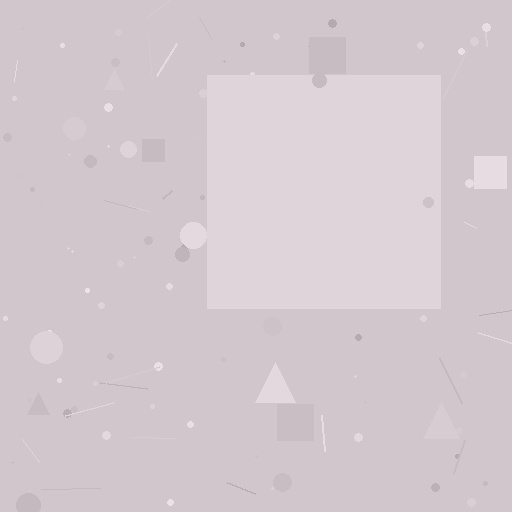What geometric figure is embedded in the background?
A square is embedded in the background.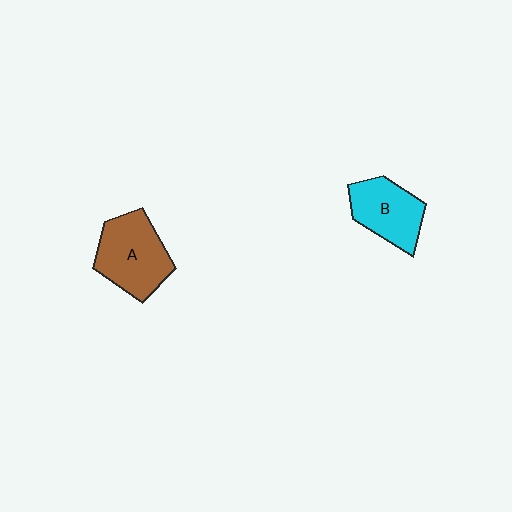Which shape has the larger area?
Shape A (brown).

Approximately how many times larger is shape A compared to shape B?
Approximately 1.2 times.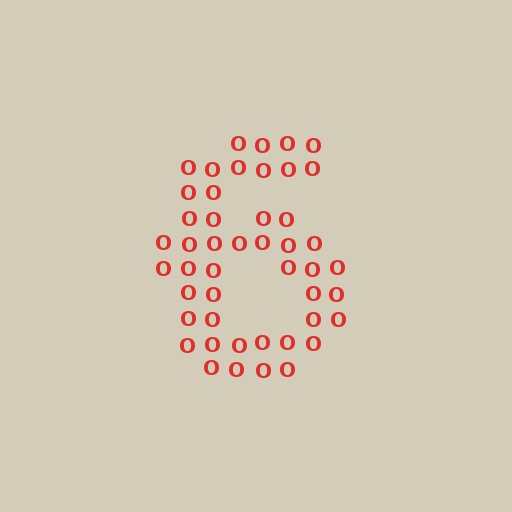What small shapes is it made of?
It is made of small letter O's.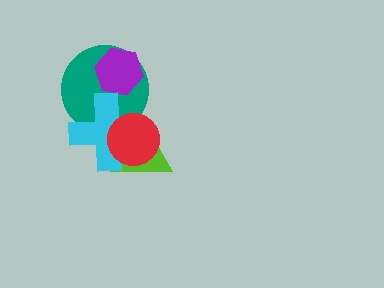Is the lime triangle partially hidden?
Yes, it is partially covered by another shape.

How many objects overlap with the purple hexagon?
1 object overlaps with the purple hexagon.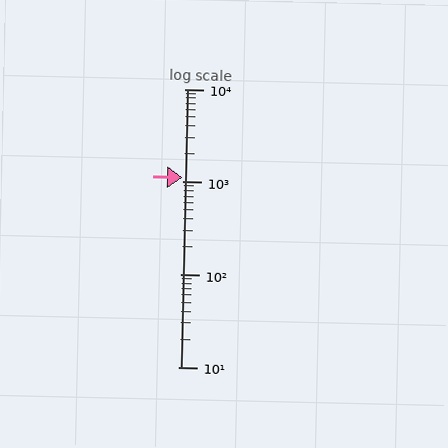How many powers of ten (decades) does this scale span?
The scale spans 3 decades, from 10 to 10000.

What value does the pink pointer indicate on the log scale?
The pointer indicates approximately 1100.